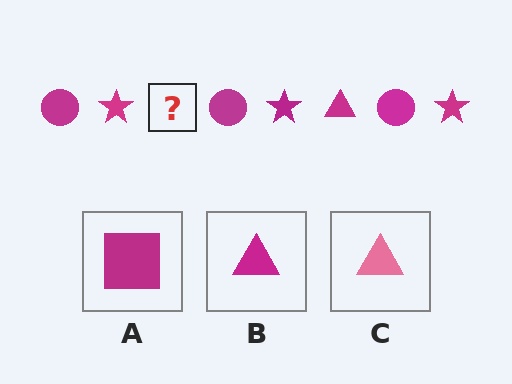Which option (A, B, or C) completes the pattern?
B.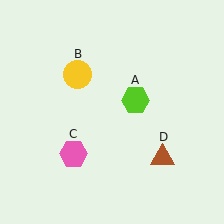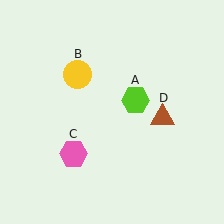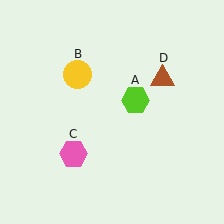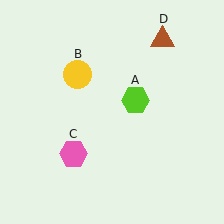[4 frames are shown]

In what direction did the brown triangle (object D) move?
The brown triangle (object D) moved up.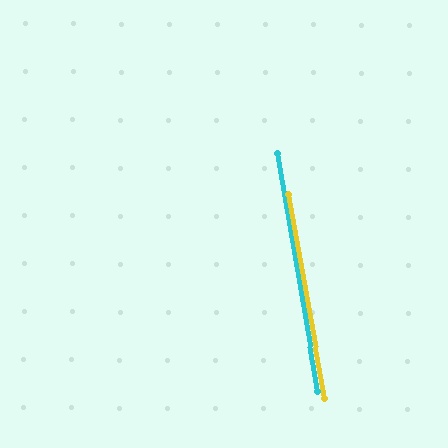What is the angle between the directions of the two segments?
Approximately 0 degrees.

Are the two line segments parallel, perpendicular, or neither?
Parallel — their directions differ by only 0.4°.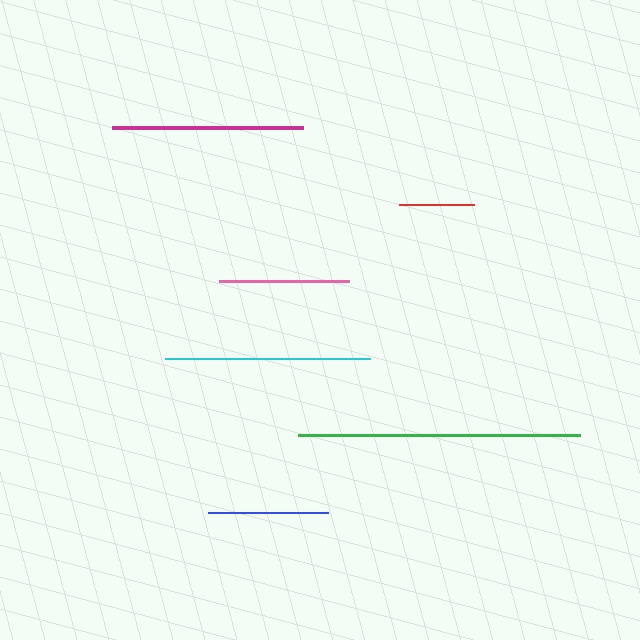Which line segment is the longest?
The green line is the longest at approximately 282 pixels.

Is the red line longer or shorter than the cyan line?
The cyan line is longer than the red line.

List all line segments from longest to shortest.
From longest to shortest: green, cyan, magenta, pink, blue, red.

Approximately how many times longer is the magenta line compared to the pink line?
The magenta line is approximately 1.5 times the length of the pink line.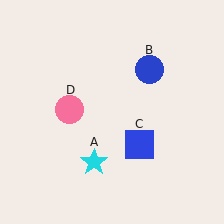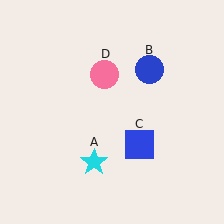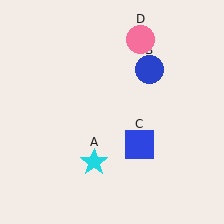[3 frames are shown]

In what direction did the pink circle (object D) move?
The pink circle (object D) moved up and to the right.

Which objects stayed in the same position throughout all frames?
Cyan star (object A) and blue circle (object B) and blue square (object C) remained stationary.